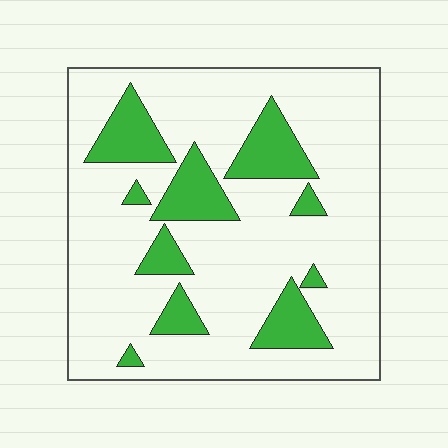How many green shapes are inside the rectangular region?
10.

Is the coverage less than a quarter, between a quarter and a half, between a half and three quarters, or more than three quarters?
Less than a quarter.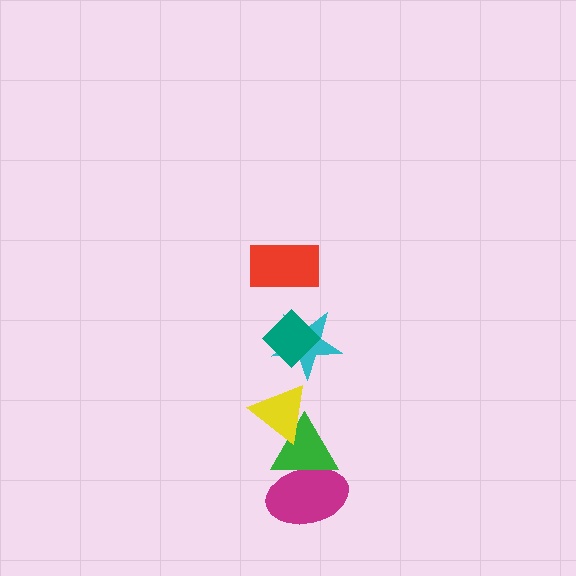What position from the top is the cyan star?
The cyan star is 3rd from the top.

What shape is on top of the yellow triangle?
The cyan star is on top of the yellow triangle.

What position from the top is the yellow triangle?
The yellow triangle is 4th from the top.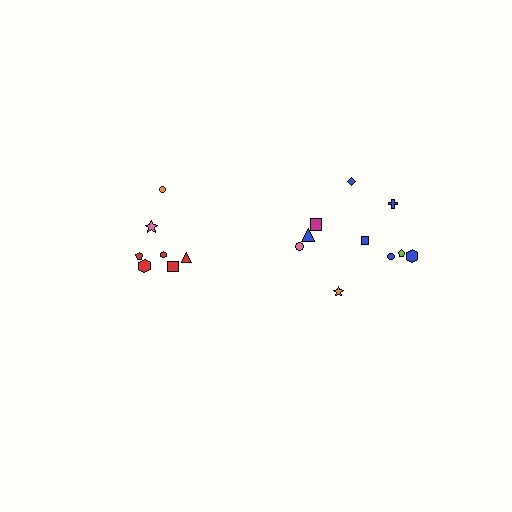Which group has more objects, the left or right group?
The right group.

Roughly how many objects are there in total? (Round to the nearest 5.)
Roughly 15 objects in total.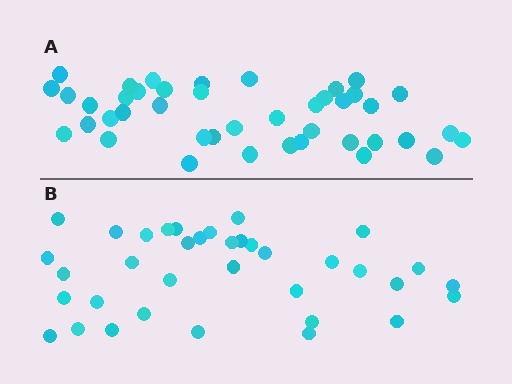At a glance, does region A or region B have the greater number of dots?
Region A (the top region) has more dots.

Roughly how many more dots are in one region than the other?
Region A has about 6 more dots than region B.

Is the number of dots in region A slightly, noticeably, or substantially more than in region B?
Region A has only slightly more — the two regions are fairly close. The ratio is roughly 1.2 to 1.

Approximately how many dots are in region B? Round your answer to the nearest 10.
About 40 dots. (The exact count is 36, which rounds to 40.)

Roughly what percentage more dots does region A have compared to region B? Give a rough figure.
About 15% more.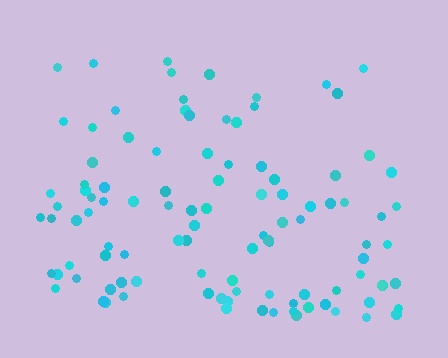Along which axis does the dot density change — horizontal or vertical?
Vertical.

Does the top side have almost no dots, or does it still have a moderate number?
Still a moderate number, just noticeably fewer than the bottom.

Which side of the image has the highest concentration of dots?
The bottom.